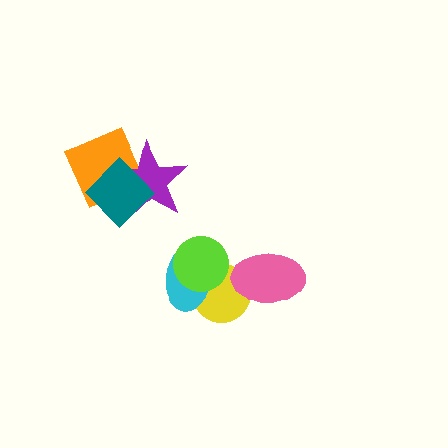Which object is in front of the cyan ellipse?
The lime circle is in front of the cyan ellipse.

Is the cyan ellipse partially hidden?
Yes, it is partially covered by another shape.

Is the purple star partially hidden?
Yes, it is partially covered by another shape.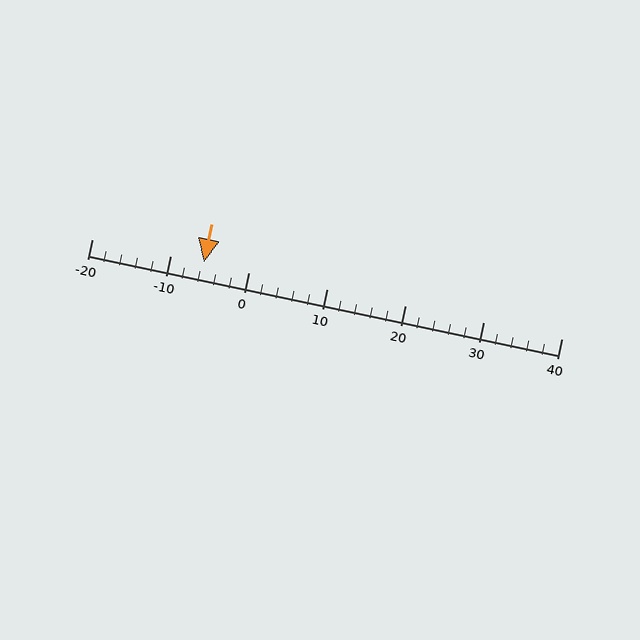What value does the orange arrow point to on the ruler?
The orange arrow points to approximately -6.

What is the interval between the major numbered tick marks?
The major tick marks are spaced 10 units apart.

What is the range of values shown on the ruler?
The ruler shows values from -20 to 40.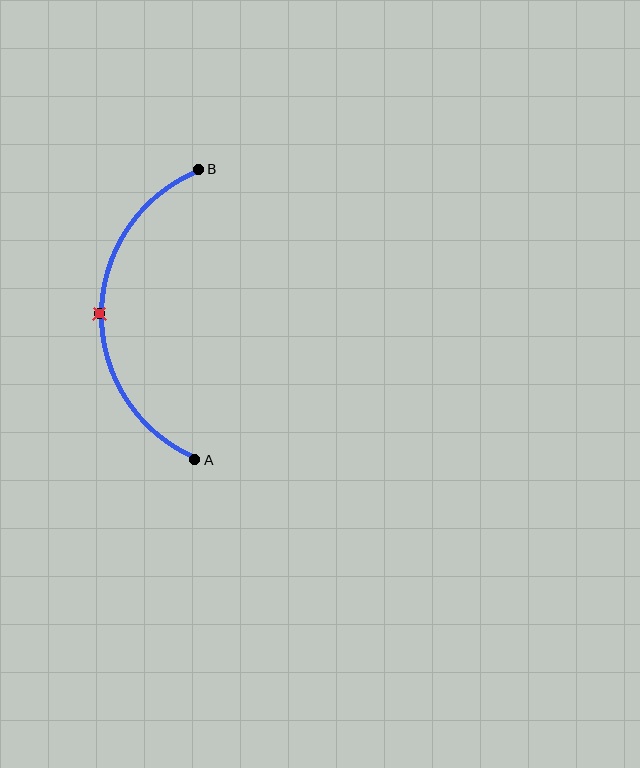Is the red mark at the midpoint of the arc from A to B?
Yes. The red mark lies on the arc at equal arc-length from both A and B — it is the arc midpoint.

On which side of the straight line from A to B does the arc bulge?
The arc bulges to the left of the straight line connecting A and B.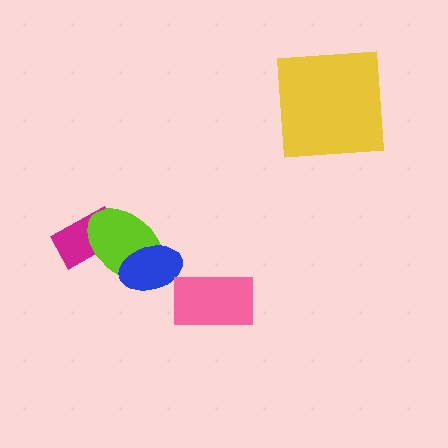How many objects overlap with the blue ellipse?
1 object overlaps with the blue ellipse.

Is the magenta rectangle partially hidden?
Yes, it is partially covered by another shape.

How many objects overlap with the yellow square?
0 objects overlap with the yellow square.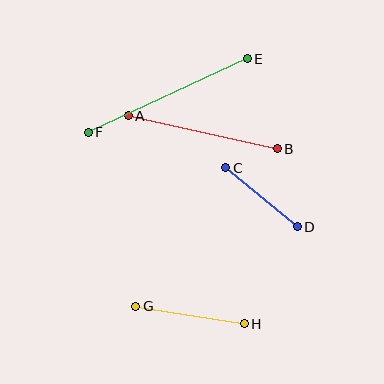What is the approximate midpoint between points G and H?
The midpoint is at approximately (190, 315) pixels.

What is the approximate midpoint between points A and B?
The midpoint is at approximately (203, 132) pixels.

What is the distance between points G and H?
The distance is approximately 110 pixels.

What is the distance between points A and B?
The distance is approximately 153 pixels.